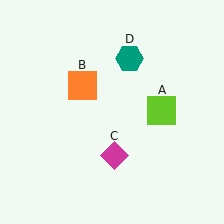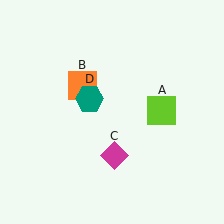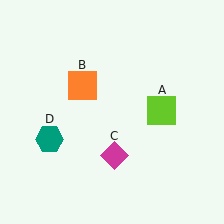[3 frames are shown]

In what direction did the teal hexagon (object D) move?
The teal hexagon (object D) moved down and to the left.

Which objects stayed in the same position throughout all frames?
Lime square (object A) and orange square (object B) and magenta diamond (object C) remained stationary.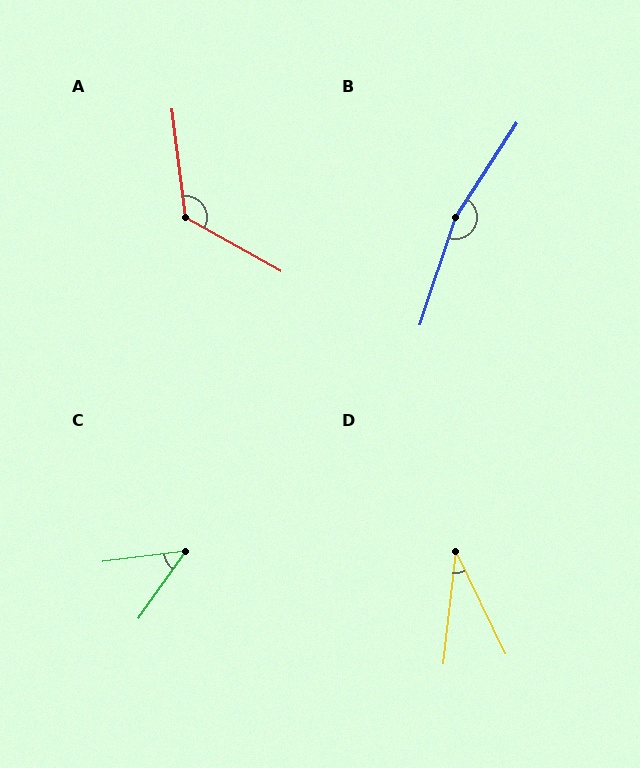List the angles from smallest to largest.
D (32°), C (48°), A (126°), B (166°).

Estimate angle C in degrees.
Approximately 48 degrees.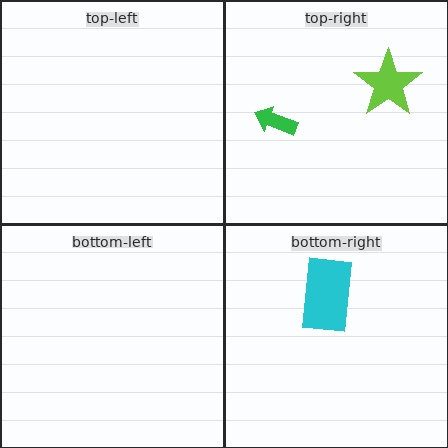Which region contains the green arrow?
The top-right region.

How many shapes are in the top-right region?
2.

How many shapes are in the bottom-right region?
1.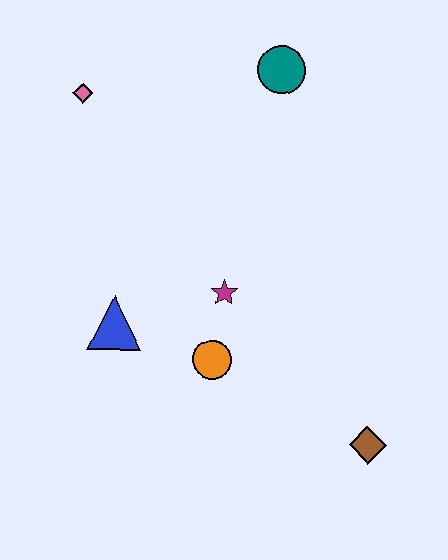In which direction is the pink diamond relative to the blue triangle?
The pink diamond is above the blue triangle.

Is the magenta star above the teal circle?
No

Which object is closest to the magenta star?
The orange circle is closest to the magenta star.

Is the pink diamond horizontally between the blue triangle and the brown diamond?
No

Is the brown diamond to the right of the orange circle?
Yes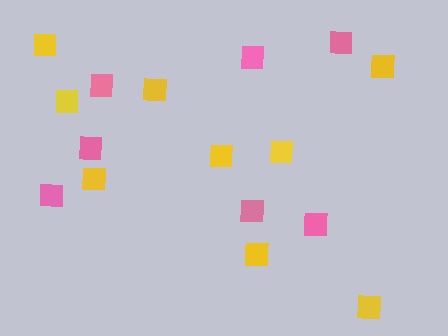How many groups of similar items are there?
There are 2 groups: one group of yellow squares (9) and one group of pink squares (7).